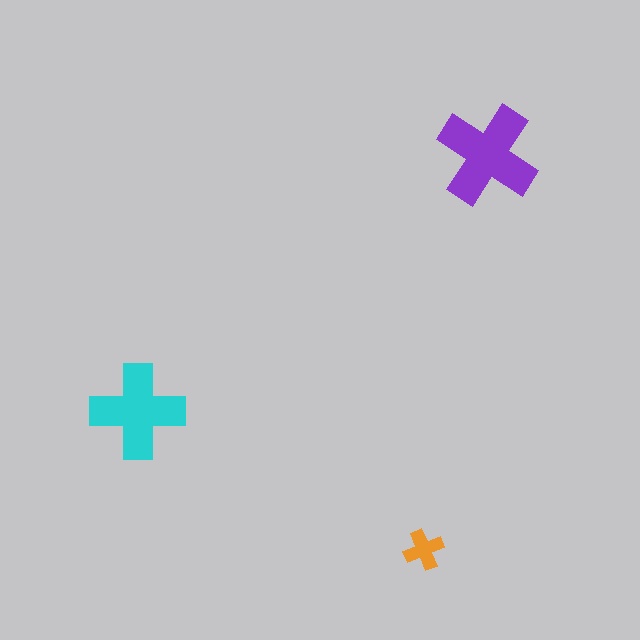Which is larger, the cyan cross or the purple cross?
The purple one.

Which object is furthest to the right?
The purple cross is rightmost.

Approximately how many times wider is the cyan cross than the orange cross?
About 2.5 times wider.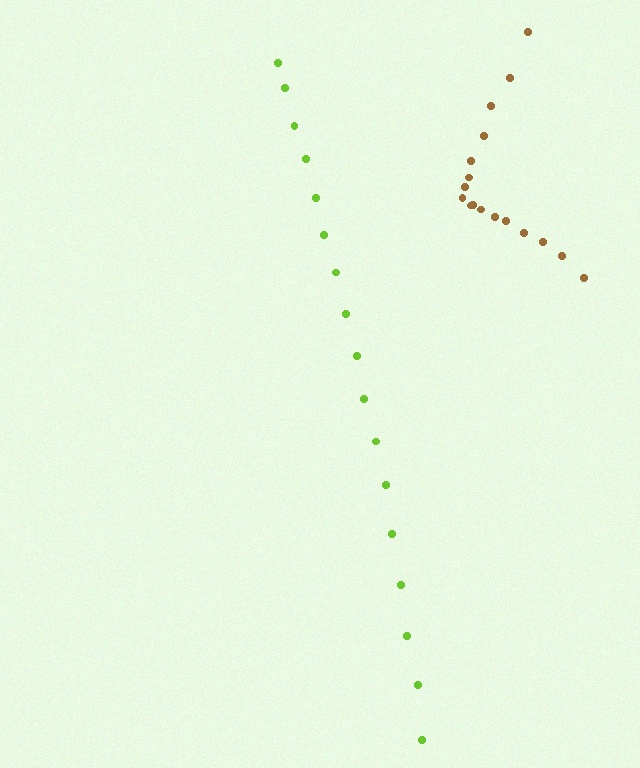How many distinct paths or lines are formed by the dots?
There are 2 distinct paths.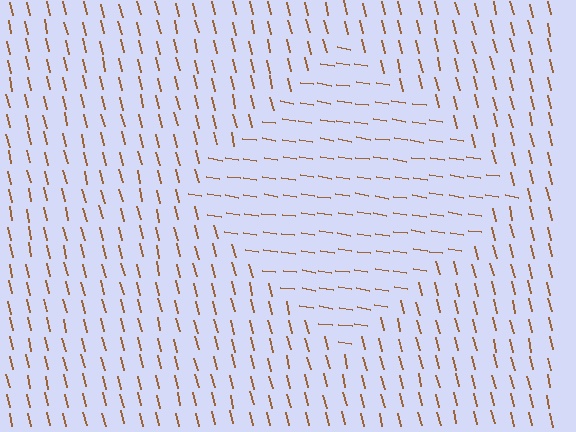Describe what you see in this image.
The image is filled with small brown line segments. A diamond region in the image has lines oriented differently from the surrounding lines, creating a visible texture boundary.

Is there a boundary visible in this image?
Yes, there is a texture boundary formed by a change in line orientation.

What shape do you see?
I see a diamond.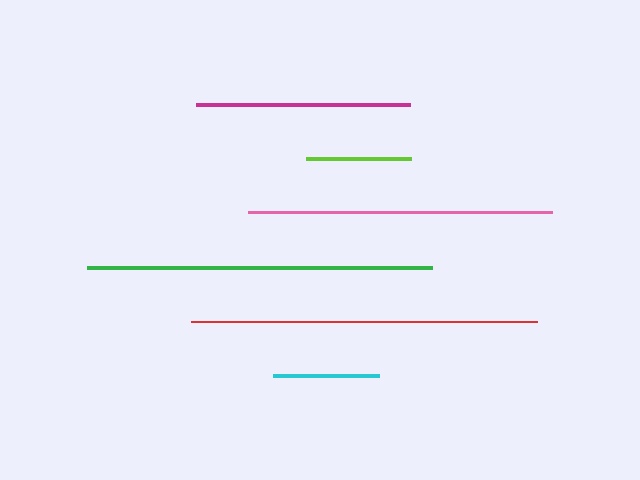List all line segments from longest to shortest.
From longest to shortest: red, green, pink, magenta, cyan, lime.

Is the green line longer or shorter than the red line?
The red line is longer than the green line.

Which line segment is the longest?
The red line is the longest at approximately 346 pixels.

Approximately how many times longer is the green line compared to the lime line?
The green line is approximately 3.3 times the length of the lime line.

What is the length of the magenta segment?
The magenta segment is approximately 214 pixels long.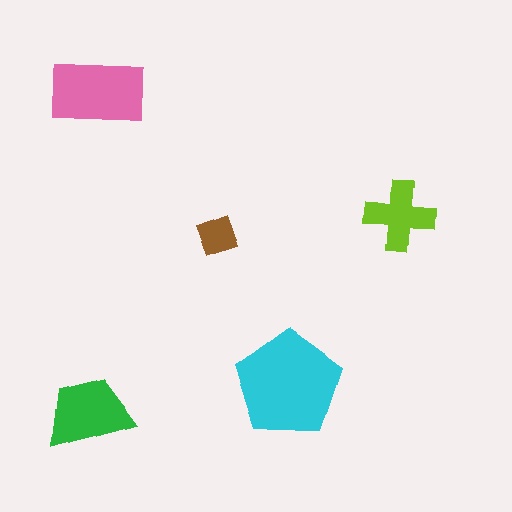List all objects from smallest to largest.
The brown diamond, the lime cross, the green trapezoid, the pink rectangle, the cyan pentagon.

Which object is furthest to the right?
The lime cross is rightmost.